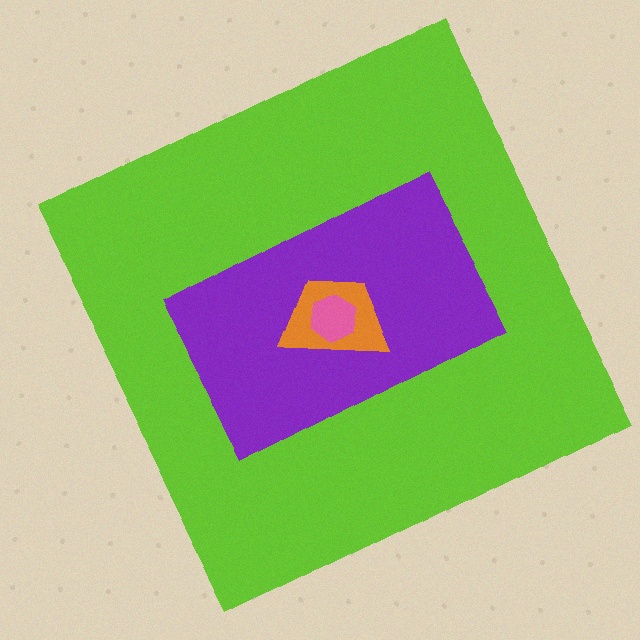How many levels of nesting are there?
4.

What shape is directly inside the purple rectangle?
The orange trapezoid.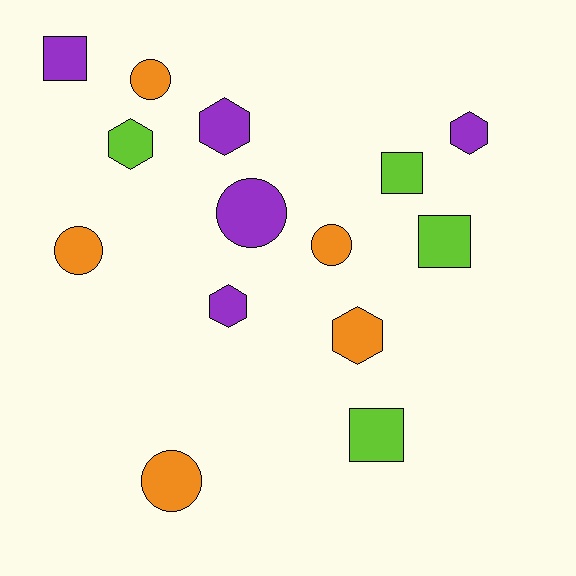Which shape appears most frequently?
Circle, with 5 objects.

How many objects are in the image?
There are 14 objects.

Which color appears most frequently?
Orange, with 5 objects.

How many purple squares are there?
There is 1 purple square.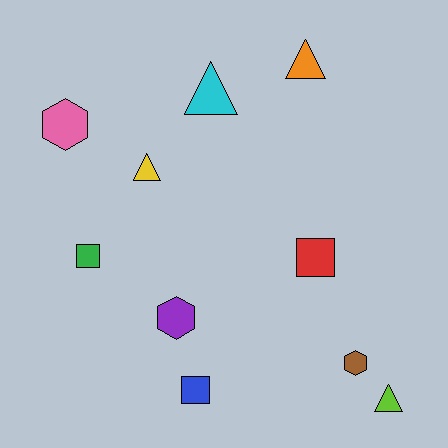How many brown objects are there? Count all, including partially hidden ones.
There is 1 brown object.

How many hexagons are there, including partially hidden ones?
There are 3 hexagons.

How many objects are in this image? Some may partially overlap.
There are 10 objects.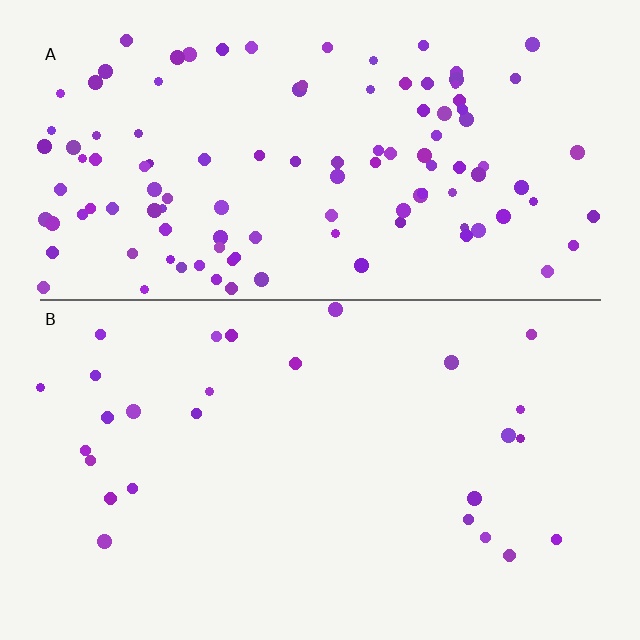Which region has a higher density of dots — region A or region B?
A (the top).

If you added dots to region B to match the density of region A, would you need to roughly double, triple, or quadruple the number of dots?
Approximately quadruple.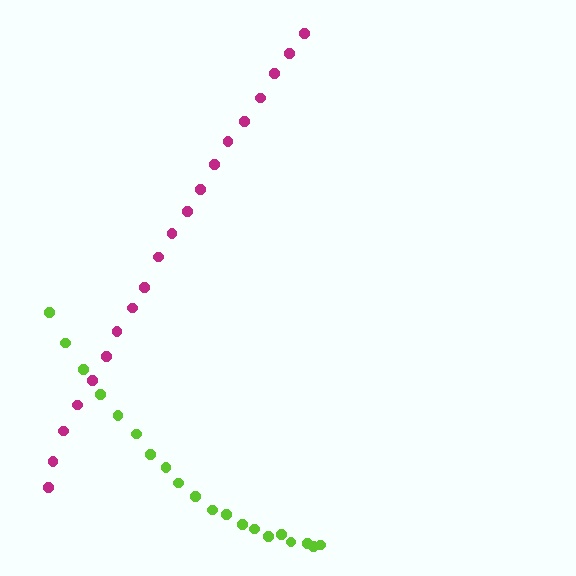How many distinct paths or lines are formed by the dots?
There are 2 distinct paths.